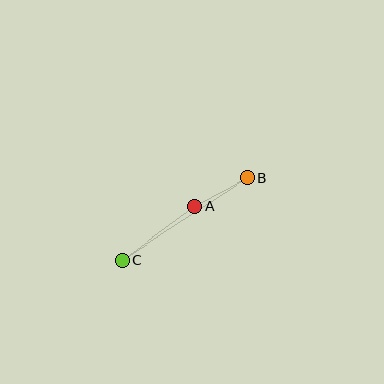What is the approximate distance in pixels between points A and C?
The distance between A and C is approximately 91 pixels.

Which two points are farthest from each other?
Points B and C are farthest from each other.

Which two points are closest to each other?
Points A and B are closest to each other.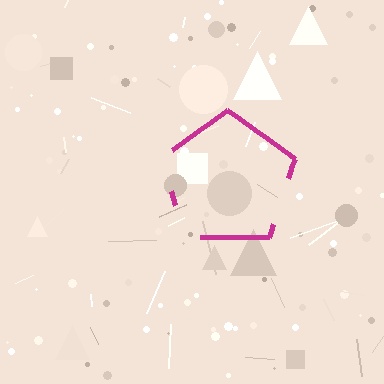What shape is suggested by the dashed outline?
The dashed outline suggests a pentagon.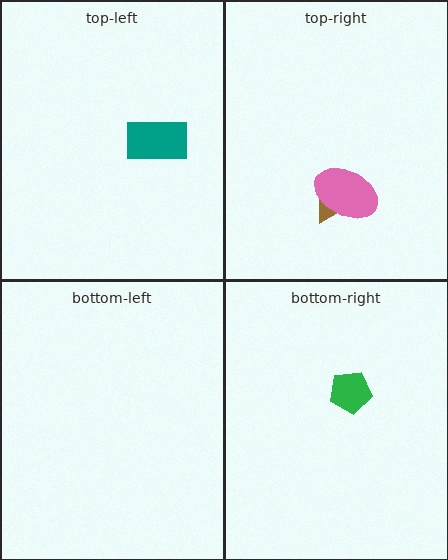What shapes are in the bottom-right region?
The green pentagon.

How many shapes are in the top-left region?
1.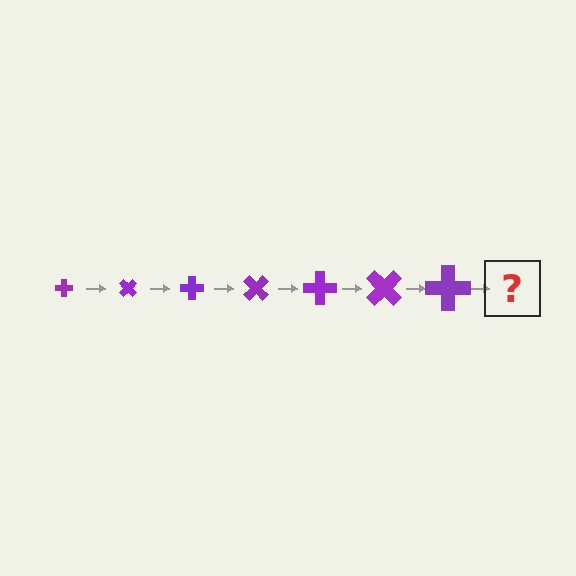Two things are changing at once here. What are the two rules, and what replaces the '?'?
The two rules are that the cross grows larger each step and it rotates 45 degrees each step. The '?' should be a cross, larger than the previous one and rotated 315 degrees from the start.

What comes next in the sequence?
The next element should be a cross, larger than the previous one and rotated 315 degrees from the start.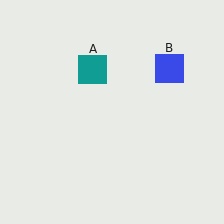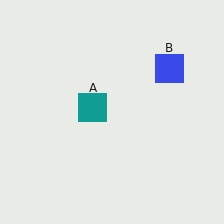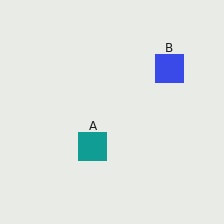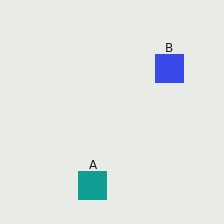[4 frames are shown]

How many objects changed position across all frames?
1 object changed position: teal square (object A).